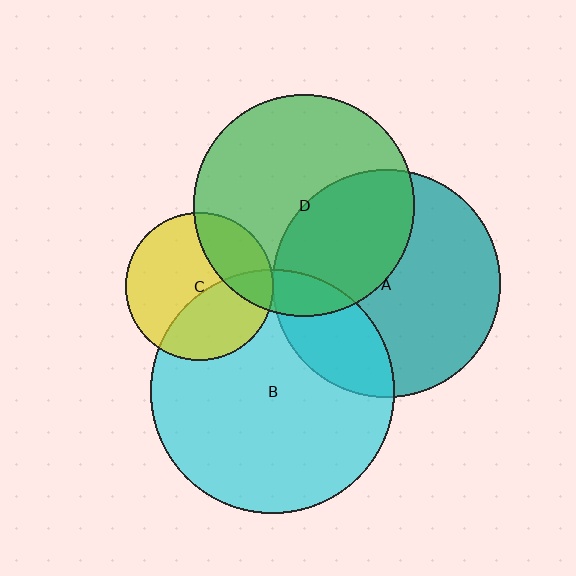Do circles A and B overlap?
Yes.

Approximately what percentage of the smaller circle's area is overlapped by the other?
Approximately 25%.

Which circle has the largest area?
Circle B (cyan).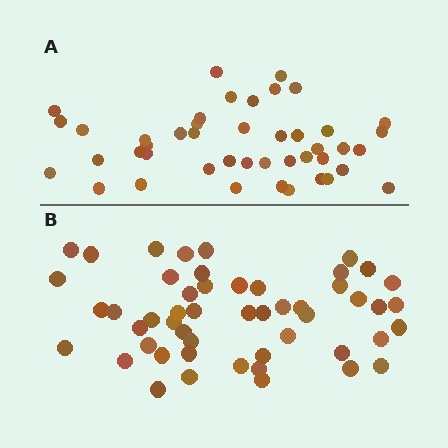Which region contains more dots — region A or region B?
Region B (the bottom region) has more dots.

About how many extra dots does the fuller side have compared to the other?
Region B has roughly 8 or so more dots than region A.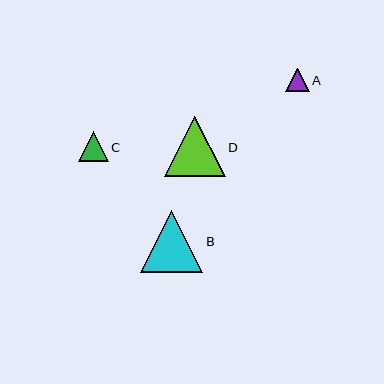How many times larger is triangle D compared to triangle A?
Triangle D is approximately 2.6 times the size of triangle A.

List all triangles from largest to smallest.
From largest to smallest: B, D, C, A.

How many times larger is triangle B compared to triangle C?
Triangle B is approximately 2.1 times the size of triangle C.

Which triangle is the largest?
Triangle B is the largest with a size of approximately 62 pixels.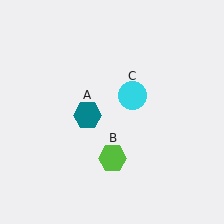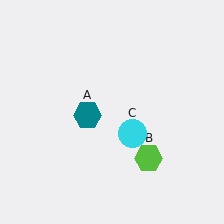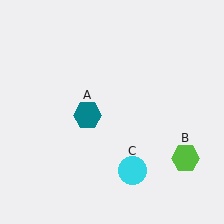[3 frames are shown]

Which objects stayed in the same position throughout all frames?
Teal hexagon (object A) remained stationary.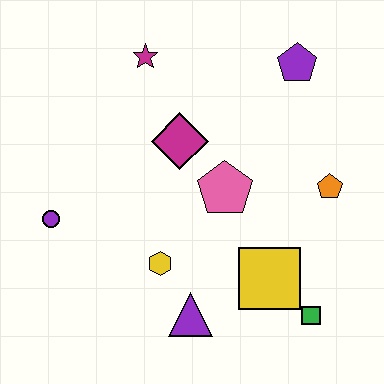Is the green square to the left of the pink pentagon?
No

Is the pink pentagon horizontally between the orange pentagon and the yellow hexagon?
Yes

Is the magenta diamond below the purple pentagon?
Yes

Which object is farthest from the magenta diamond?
The green square is farthest from the magenta diamond.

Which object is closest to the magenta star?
The magenta diamond is closest to the magenta star.